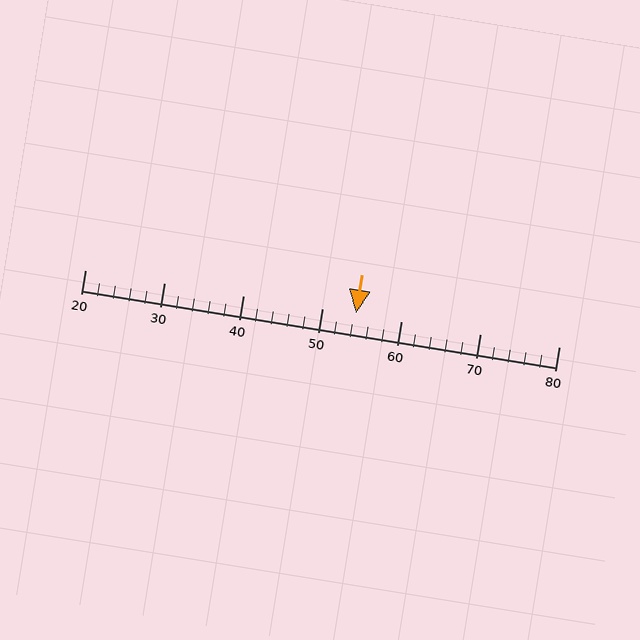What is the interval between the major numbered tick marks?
The major tick marks are spaced 10 units apart.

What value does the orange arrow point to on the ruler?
The orange arrow points to approximately 54.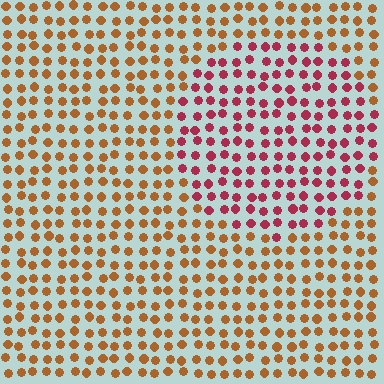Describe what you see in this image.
The image is filled with small brown elements in a uniform arrangement. A circle-shaped region is visible where the elements are tinted to a slightly different hue, forming a subtle color boundary.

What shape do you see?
I see a circle.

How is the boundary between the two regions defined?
The boundary is defined purely by a slight shift in hue (about 44 degrees). Spacing, size, and orientation are identical on both sides.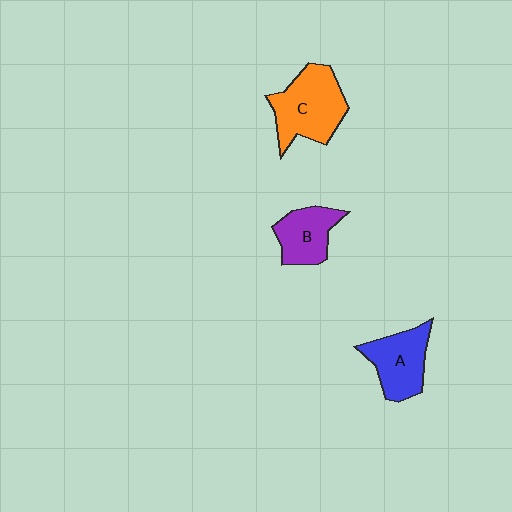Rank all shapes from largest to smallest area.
From largest to smallest: C (orange), A (blue), B (purple).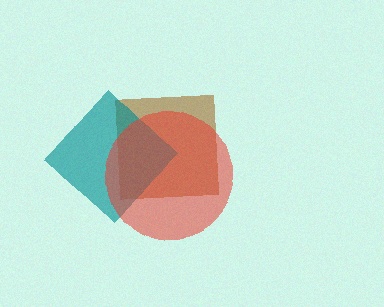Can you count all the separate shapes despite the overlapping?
Yes, there are 3 separate shapes.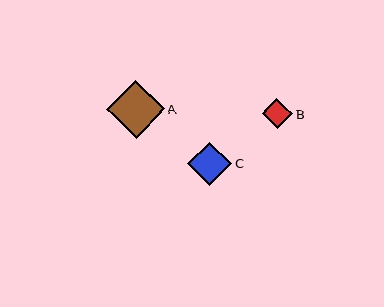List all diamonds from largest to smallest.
From largest to smallest: A, C, B.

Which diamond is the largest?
Diamond A is the largest with a size of approximately 58 pixels.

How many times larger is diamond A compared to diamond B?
Diamond A is approximately 1.9 times the size of diamond B.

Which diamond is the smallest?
Diamond B is the smallest with a size of approximately 30 pixels.